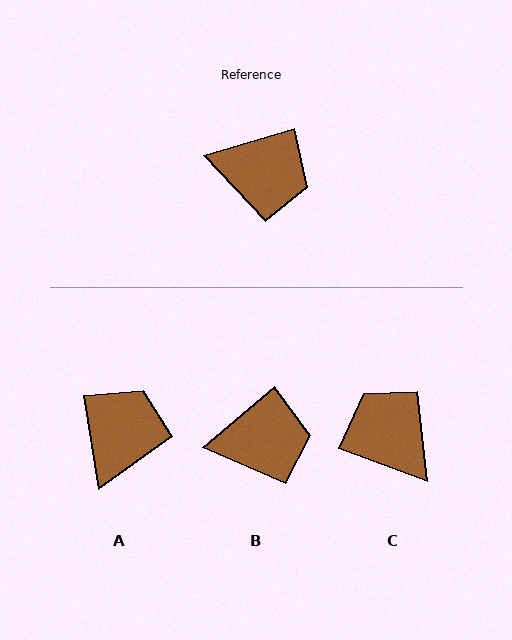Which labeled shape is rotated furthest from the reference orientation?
C, about 143 degrees away.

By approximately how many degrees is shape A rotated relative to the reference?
Approximately 83 degrees counter-clockwise.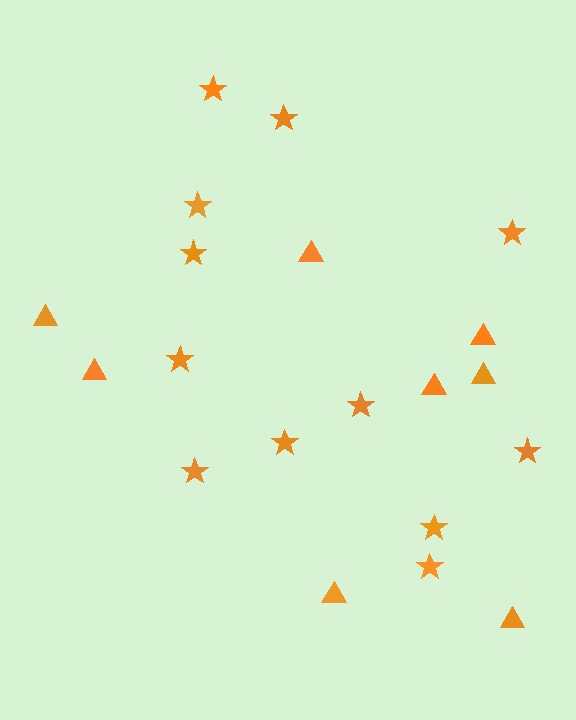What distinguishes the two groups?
There are 2 groups: one group of triangles (8) and one group of stars (12).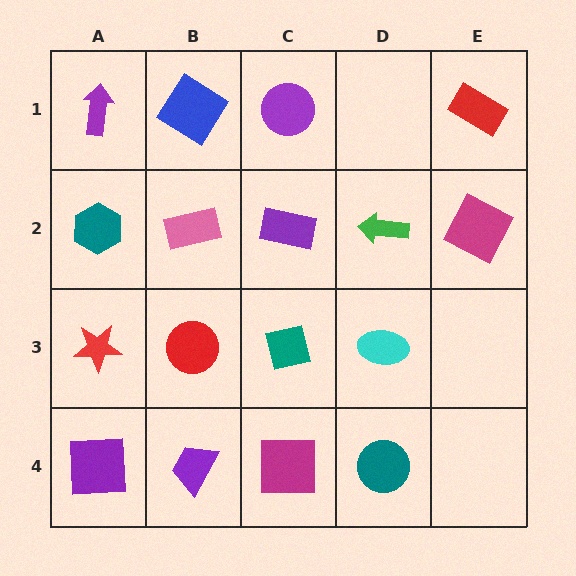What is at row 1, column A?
A purple arrow.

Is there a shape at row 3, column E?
No, that cell is empty.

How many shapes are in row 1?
4 shapes.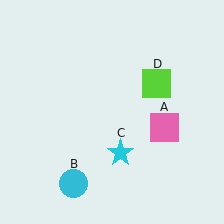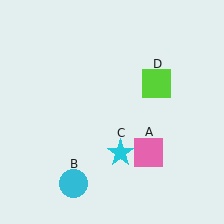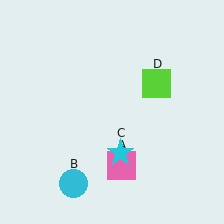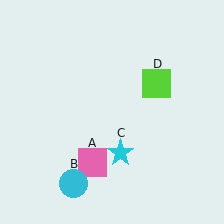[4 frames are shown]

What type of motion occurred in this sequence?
The pink square (object A) rotated clockwise around the center of the scene.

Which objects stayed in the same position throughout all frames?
Cyan circle (object B) and cyan star (object C) and lime square (object D) remained stationary.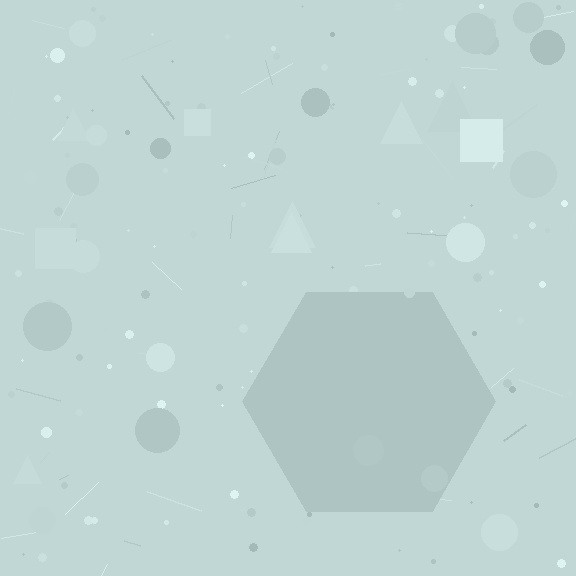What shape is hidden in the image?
A hexagon is hidden in the image.